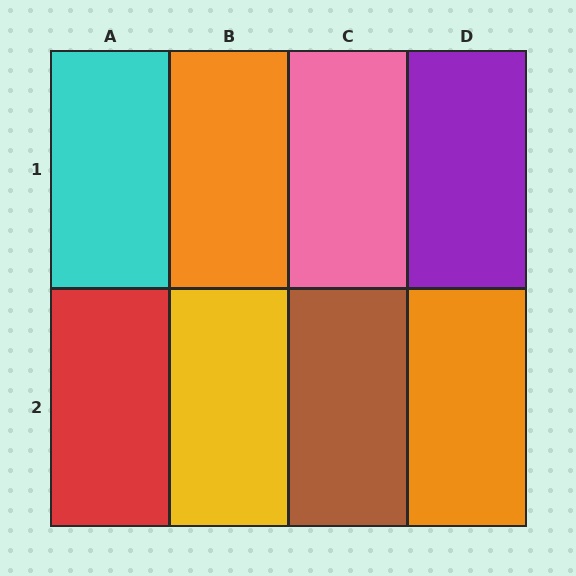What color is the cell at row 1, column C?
Pink.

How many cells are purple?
1 cell is purple.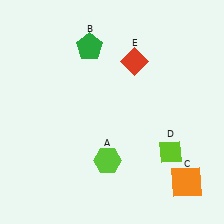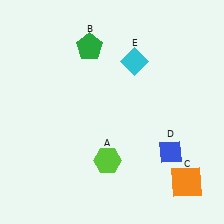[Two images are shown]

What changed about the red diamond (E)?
In Image 1, E is red. In Image 2, it changed to cyan.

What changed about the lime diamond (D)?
In Image 1, D is lime. In Image 2, it changed to blue.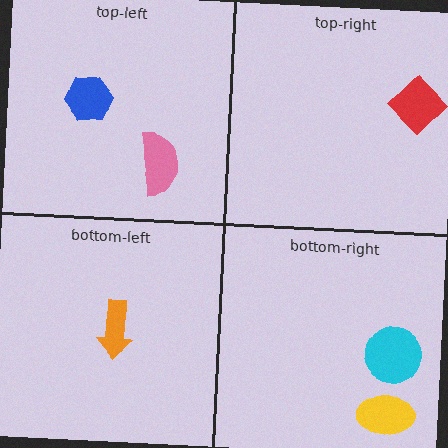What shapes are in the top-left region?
The blue hexagon, the pink semicircle.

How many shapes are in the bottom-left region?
1.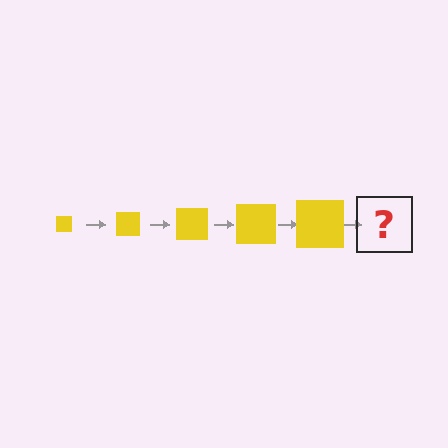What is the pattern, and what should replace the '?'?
The pattern is that the square gets progressively larger each step. The '?' should be a yellow square, larger than the previous one.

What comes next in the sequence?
The next element should be a yellow square, larger than the previous one.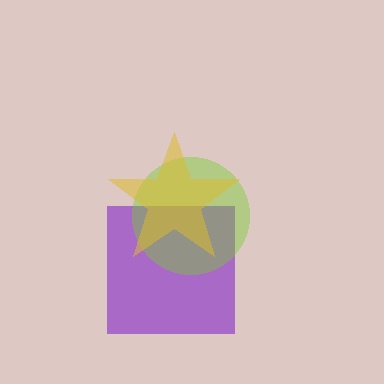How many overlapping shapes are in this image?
There are 3 overlapping shapes in the image.